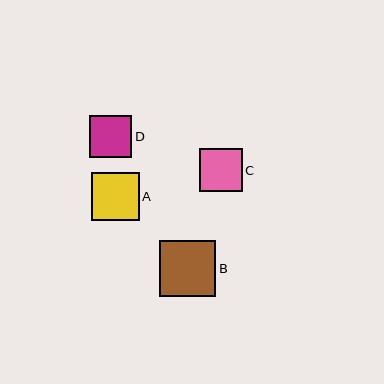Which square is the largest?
Square B is the largest with a size of approximately 57 pixels.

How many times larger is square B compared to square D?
Square B is approximately 1.3 times the size of square D.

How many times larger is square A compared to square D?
Square A is approximately 1.1 times the size of square D.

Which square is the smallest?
Square D is the smallest with a size of approximately 42 pixels.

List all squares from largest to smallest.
From largest to smallest: B, A, C, D.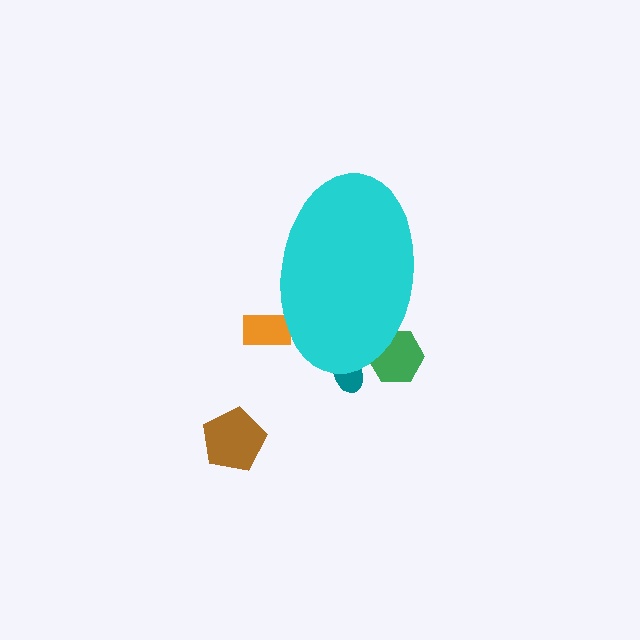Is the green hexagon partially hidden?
Yes, the green hexagon is partially hidden behind the cyan ellipse.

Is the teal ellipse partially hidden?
Yes, the teal ellipse is partially hidden behind the cyan ellipse.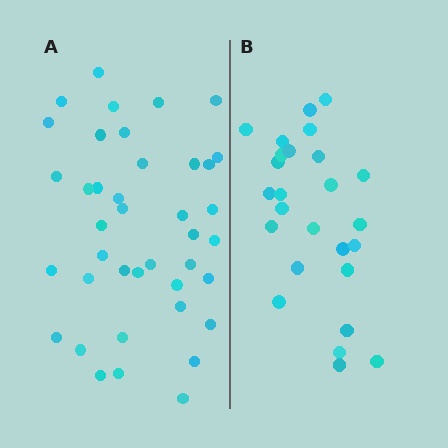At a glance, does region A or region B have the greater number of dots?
Region A (the left region) has more dots.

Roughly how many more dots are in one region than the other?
Region A has approximately 15 more dots than region B.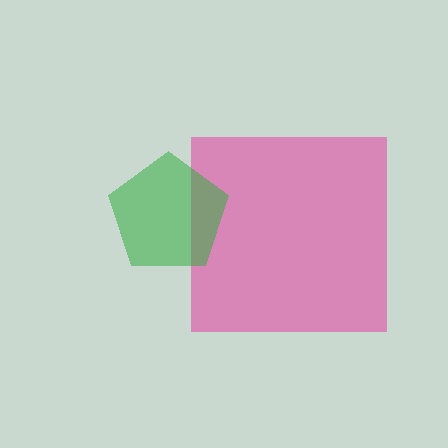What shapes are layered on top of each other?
The layered shapes are: a pink square, a green pentagon.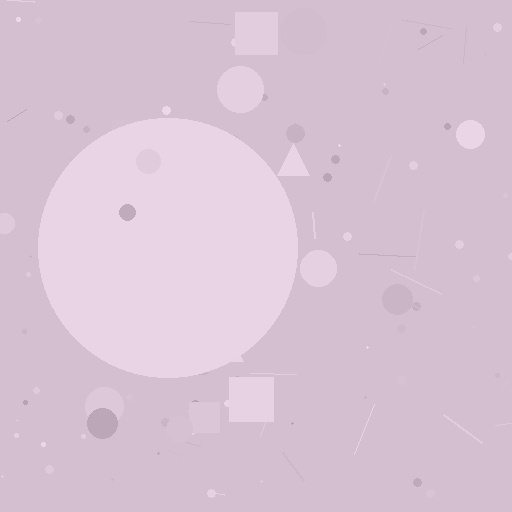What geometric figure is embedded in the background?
A circle is embedded in the background.